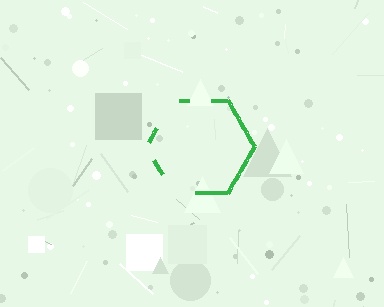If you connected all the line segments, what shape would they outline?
They would outline a hexagon.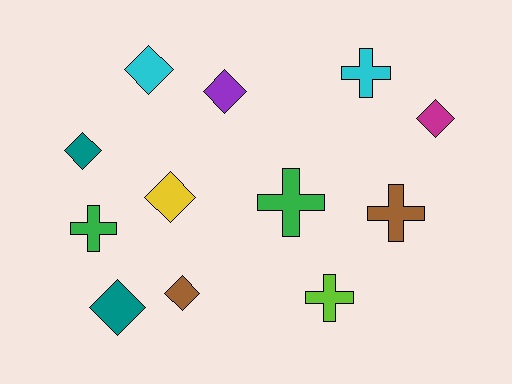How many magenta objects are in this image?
There is 1 magenta object.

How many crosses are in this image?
There are 5 crosses.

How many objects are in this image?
There are 12 objects.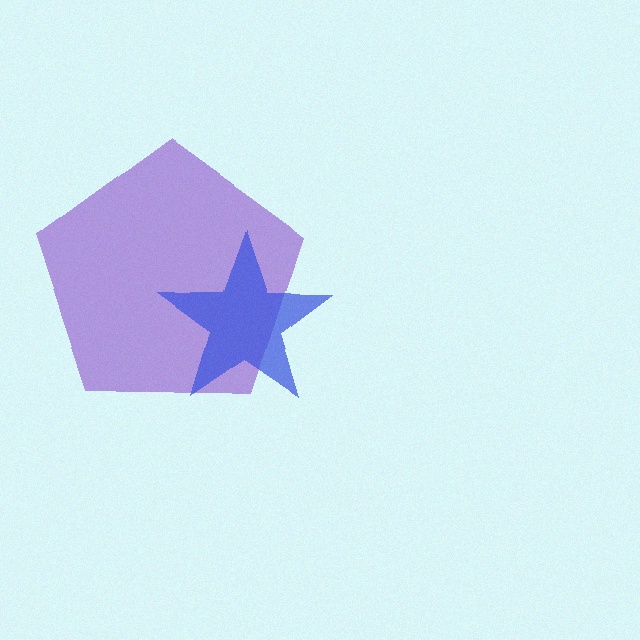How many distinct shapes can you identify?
There are 2 distinct shapes: a purple pentagon, a blue star.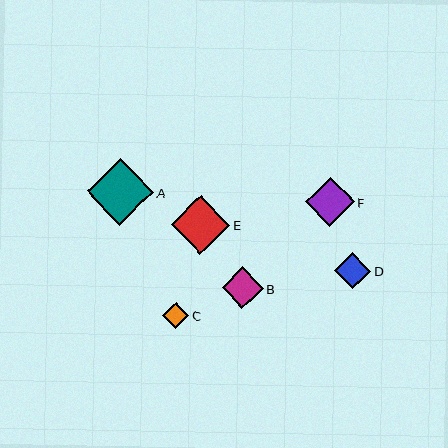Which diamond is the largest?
Diamond A is the largest with a size of approximately 67 pixels.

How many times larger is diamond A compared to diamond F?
Diamond A is approximately 1.4 times the size of diamond F.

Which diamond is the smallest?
Diamond C is the smallest with a size of approximately 26 pixels.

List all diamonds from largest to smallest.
From largest to smallest: A, E, F, B, D, C.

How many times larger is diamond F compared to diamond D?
Diamond F is approximately 1.4 times the size of diamond D.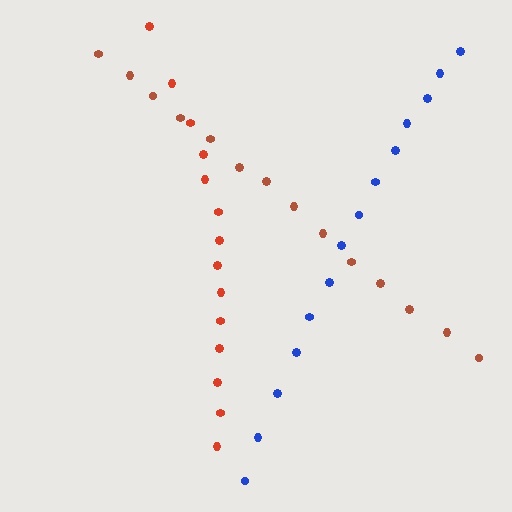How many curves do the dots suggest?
There are 3 distinct paths.